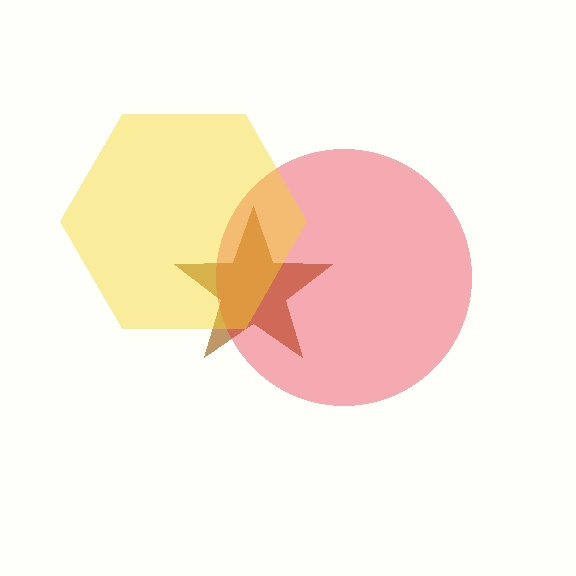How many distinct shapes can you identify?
There are 3 distinct shapes: a brown star, a red circle, a yellow hexagon.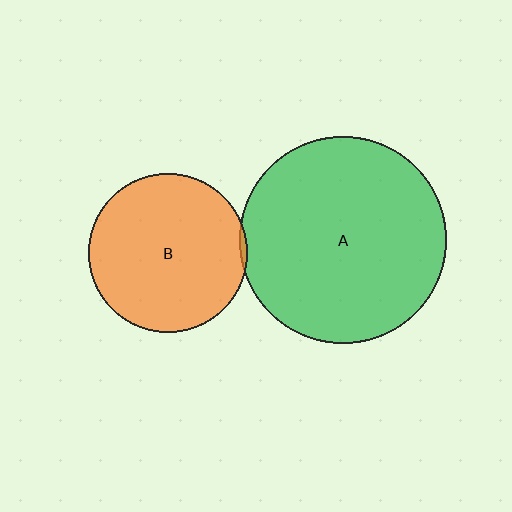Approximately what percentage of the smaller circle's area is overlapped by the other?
Approximately 5%.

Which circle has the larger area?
Circle A (green).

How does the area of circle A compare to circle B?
Approximately 1.7 times.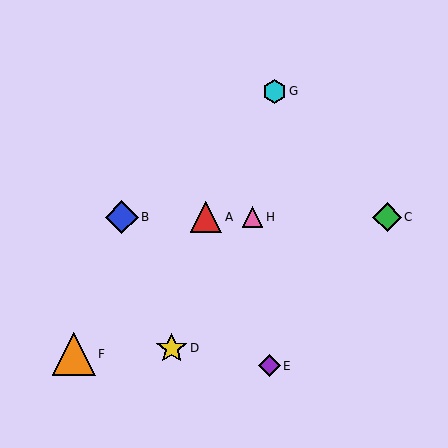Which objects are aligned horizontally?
Objects A, B, C, H are aligned horizontally.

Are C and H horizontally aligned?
Yes, both are at y≈217.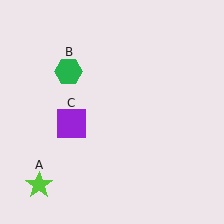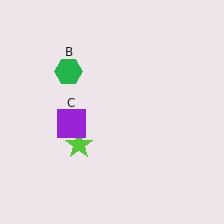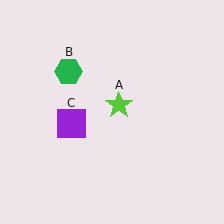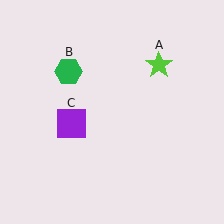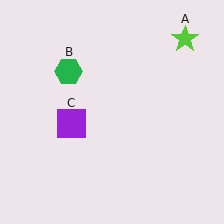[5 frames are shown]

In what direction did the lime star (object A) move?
The lime star (object A) moved up and to the right.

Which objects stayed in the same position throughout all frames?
Green hexagon (object B) and purple square (object C) remained stationary.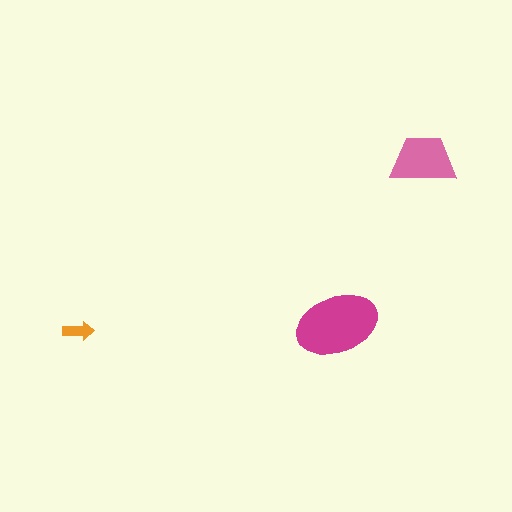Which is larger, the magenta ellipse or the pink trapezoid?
The magenta ellipse.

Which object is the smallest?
The orange arrow.